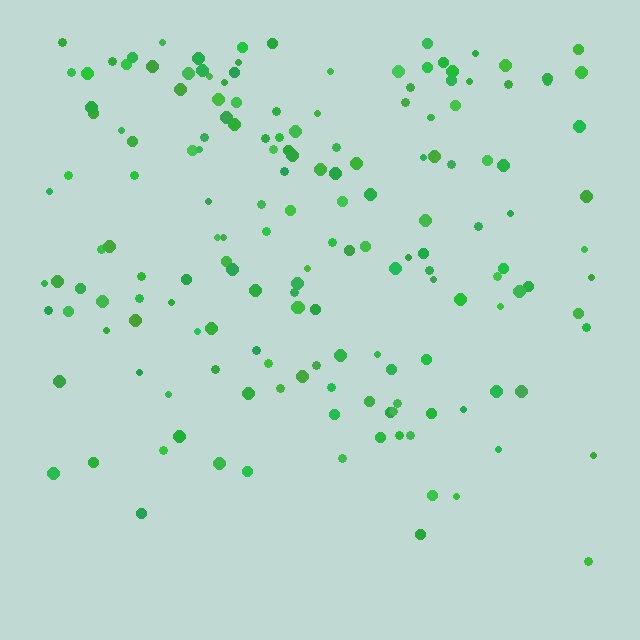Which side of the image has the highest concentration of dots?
The top.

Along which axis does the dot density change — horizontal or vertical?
Vertical.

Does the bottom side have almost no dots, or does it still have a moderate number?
Still a moderate number, just noticeably fewer than the top.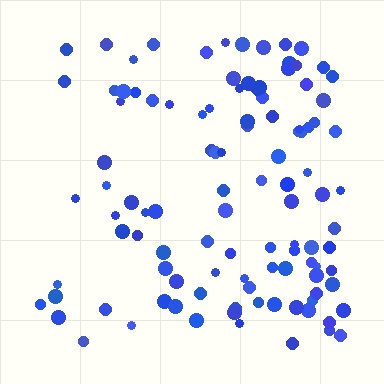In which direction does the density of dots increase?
From left to right, with the right side densest.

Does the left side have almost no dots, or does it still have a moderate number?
Still a moderate number, just noticeably fewer than the right.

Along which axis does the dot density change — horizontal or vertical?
Horizontal.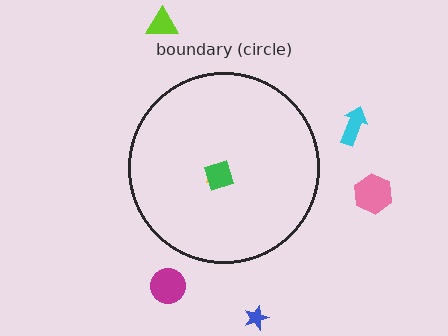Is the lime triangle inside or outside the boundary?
Outside.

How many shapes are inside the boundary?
2 inside, 5 outside.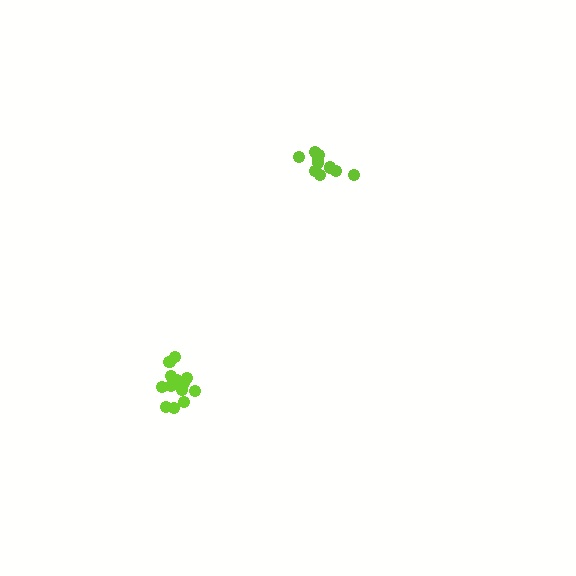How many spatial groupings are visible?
There are 2 spatial groupings.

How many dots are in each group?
Group 1: 10 dots, Group 2: 13 dots (23 total).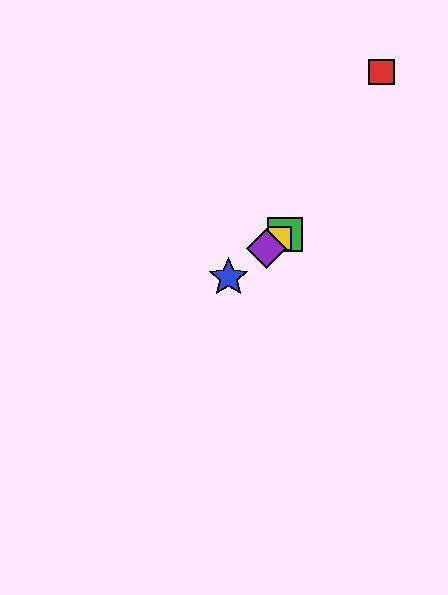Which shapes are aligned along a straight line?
The blue star, the green square, the yellow square, the purple diamond are aligned along a straight line.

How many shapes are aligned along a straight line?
4 shapes (the blue star, the green square, the yellow square, the purple diamond) are aligned along a straight line.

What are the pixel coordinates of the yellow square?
The yellow square is at (280, 239).